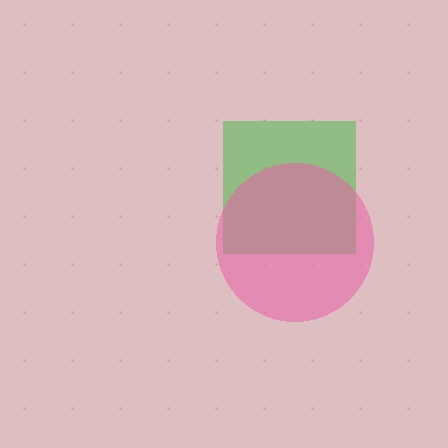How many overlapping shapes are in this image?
There are 2 overlapping shapes in the image.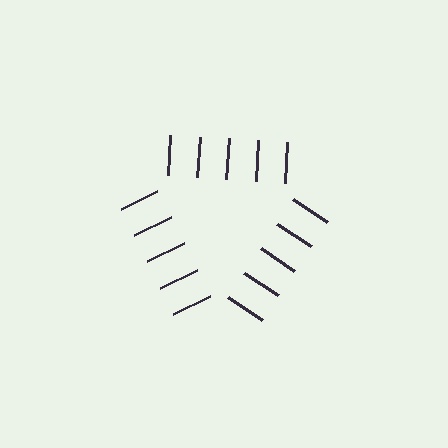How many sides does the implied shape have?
3 sides — the line-ends trace a triangle.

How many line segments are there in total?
15 — 5 along each of the 3 edges.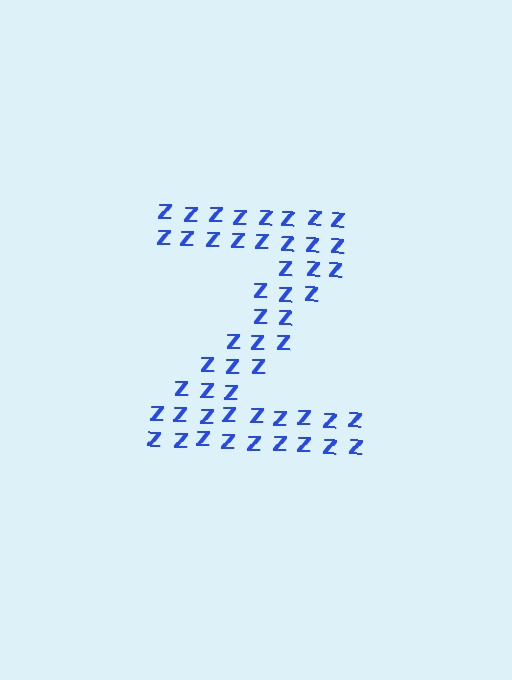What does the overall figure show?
The overall figure shows the letter Z.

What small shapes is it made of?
It is made of small letter Z's.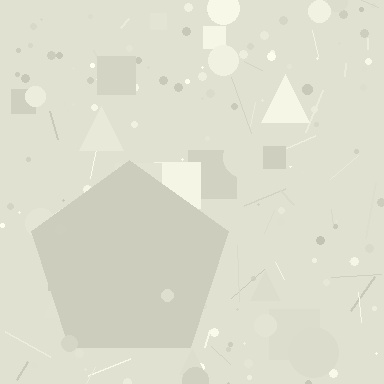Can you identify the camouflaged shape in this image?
The camouflaged shape is a pentagon.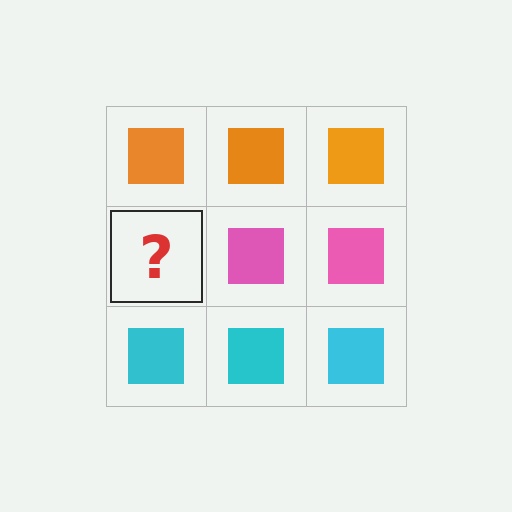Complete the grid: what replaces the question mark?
The question mark should be replaced with a pink square.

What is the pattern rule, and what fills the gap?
The rule is that each row has a consistent color. The gap should be filled with a pink square.